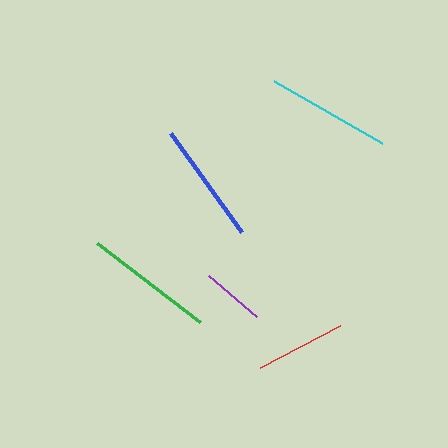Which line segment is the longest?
The green line is the longest at approximately 130 pixels.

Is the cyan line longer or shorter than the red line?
The cyan line is longer than the red line.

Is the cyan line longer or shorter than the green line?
The green line is longer than the cyan line.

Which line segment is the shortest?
The purple line is the shortest at approximately 63 pixels.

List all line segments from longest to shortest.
From longest to shortest: green, cyan, blue, red, purple.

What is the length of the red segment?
The red segment is approximately 91 pixels long.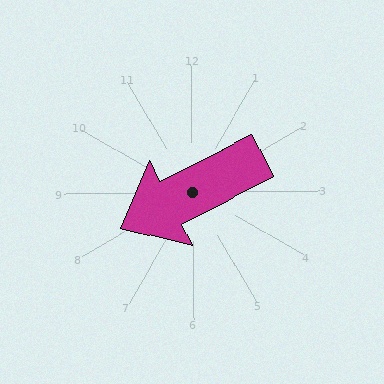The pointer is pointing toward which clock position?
Roughly 8 o'clock.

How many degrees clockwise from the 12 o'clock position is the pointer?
Approximately 243 degrees.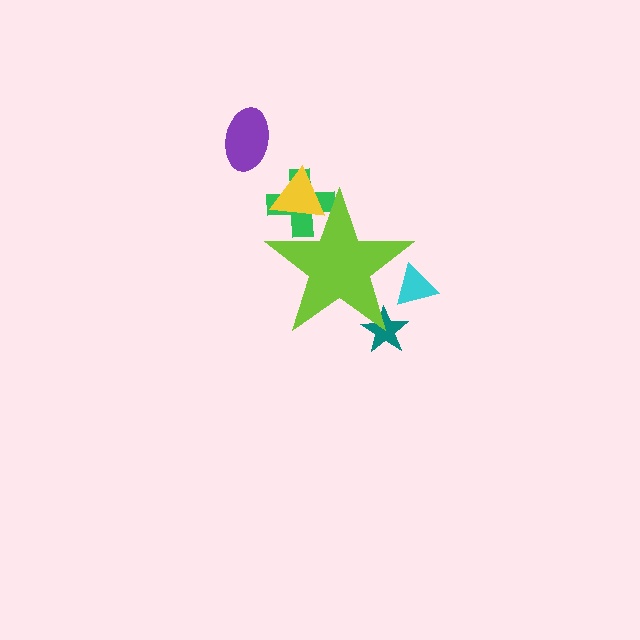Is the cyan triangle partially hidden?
Yes, the cyan triangle is partially hidden behind the lime star.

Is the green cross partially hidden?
Yes, the green cross is partially hidden behind the lime star.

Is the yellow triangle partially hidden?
Yes, the yellow triangle is partially hidden behind the lime star.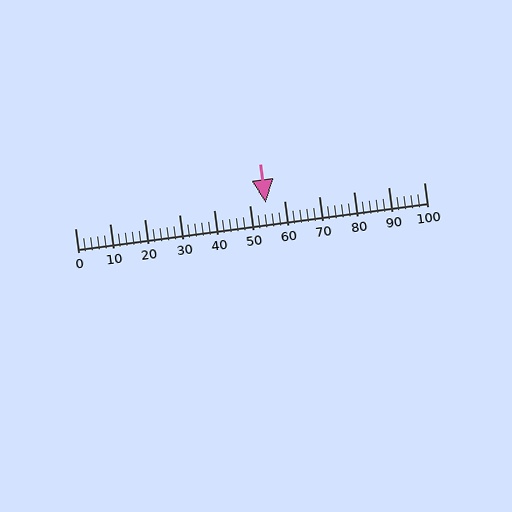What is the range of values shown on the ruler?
The ruler shows values from 0 to 100.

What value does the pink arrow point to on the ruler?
The pink arrow points to approximately 55.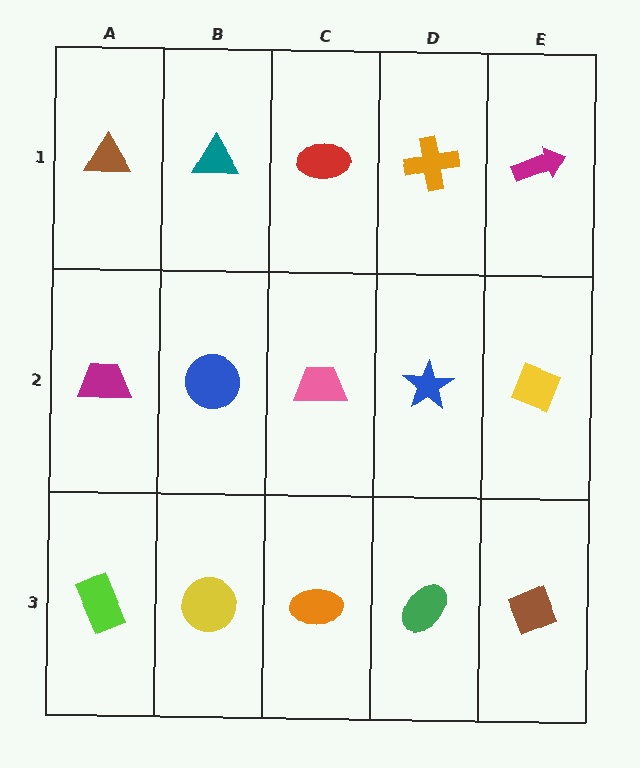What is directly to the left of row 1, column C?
A teal triangle.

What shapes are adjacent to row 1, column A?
A magenta trapezoid (row 2, column A), a teal triangle (row 1, column B).